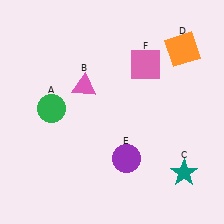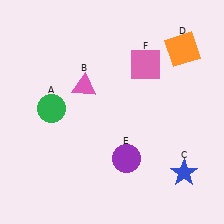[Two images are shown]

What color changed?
The star (C) changed from teal in Image 1 to blue in Image 2.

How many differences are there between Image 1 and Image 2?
There is 1 difference between the two images.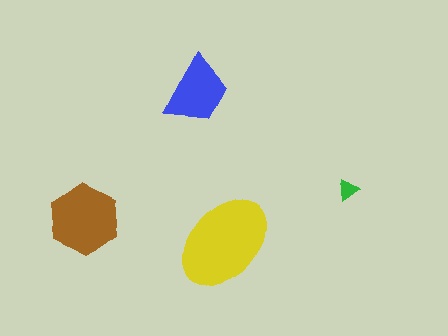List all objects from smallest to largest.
The green triangle, the blue trapezoid, the brown hexagon, the yellow ellipse.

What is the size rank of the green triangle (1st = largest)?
4th.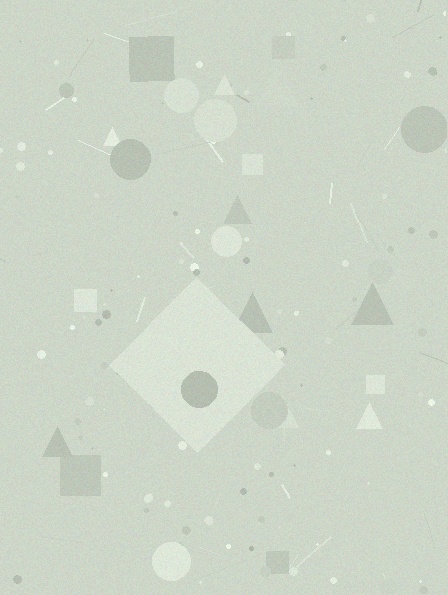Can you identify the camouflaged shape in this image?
The camouflaged shape is a diamond.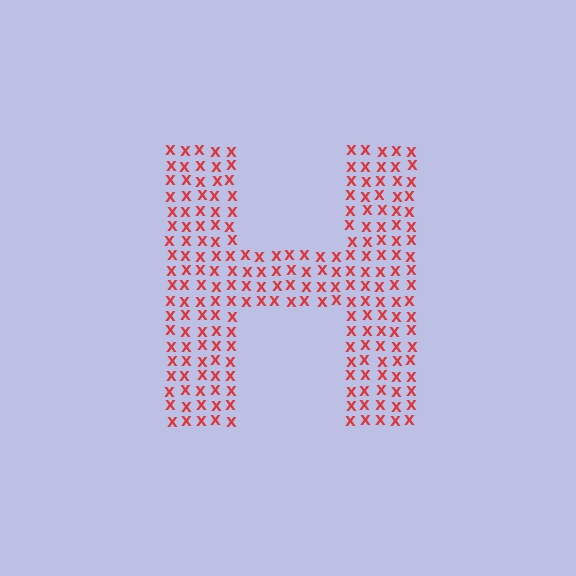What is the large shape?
The large shape is the letter H.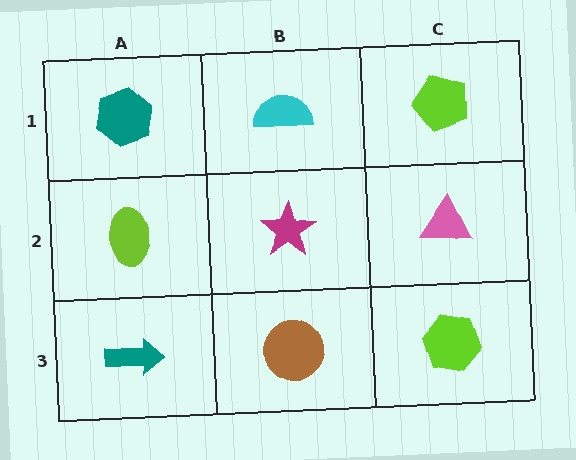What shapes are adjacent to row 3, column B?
A magenta star (row 2, column B), a teal arrow (row 3, column A), a lime hexagon (row 3, column C).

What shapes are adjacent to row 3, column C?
A pink triangle (row 2, column C), a brown circle (row 3, column B).